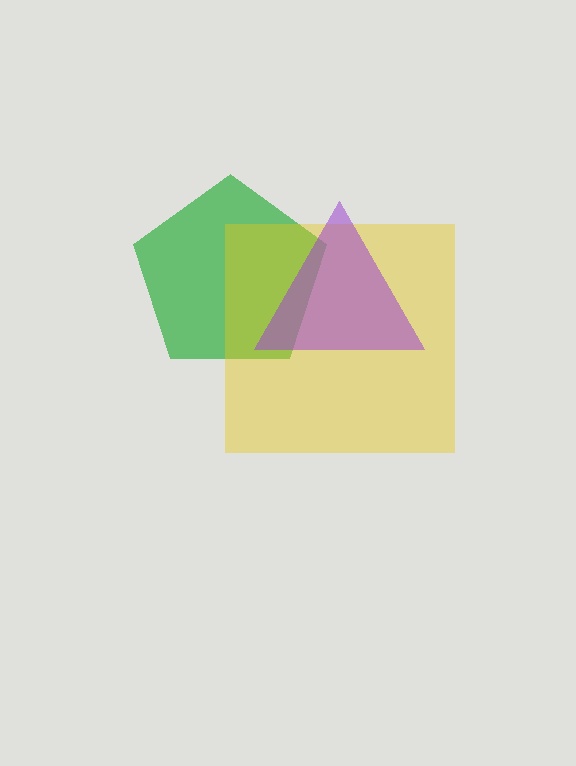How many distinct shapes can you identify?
There are 3 distinct shapes: a green pentagon, a yellow square, a purple triangle.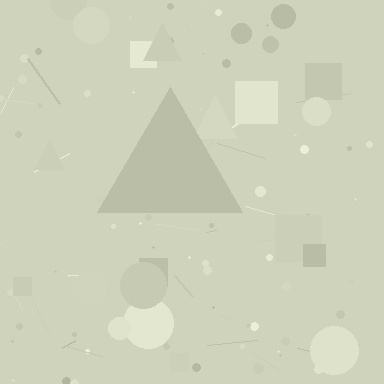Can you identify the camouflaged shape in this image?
The camouflaged shape is a triangle.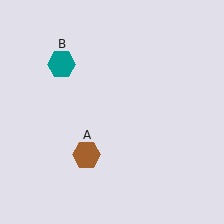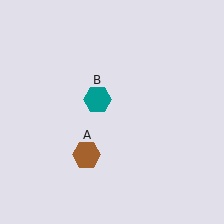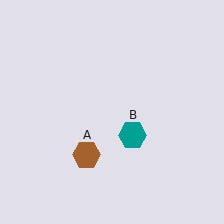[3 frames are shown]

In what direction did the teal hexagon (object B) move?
The teal hexagon (object B) moved down and to the right.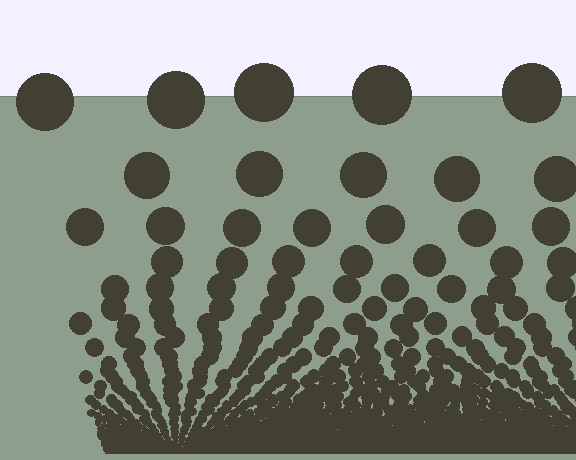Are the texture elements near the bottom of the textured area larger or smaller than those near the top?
Smaller. The gradient is inverted — elements near the bottom are smaller and denser.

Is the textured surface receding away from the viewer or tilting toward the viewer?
The surface appears to tilt toward the viewer. Texture elements get larger and sparser toward the top.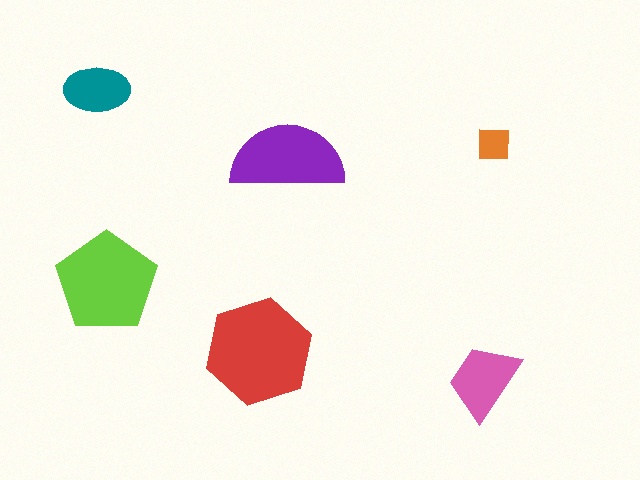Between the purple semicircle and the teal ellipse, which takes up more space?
The purple semicircle.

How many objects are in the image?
There are 6 objects in the image.